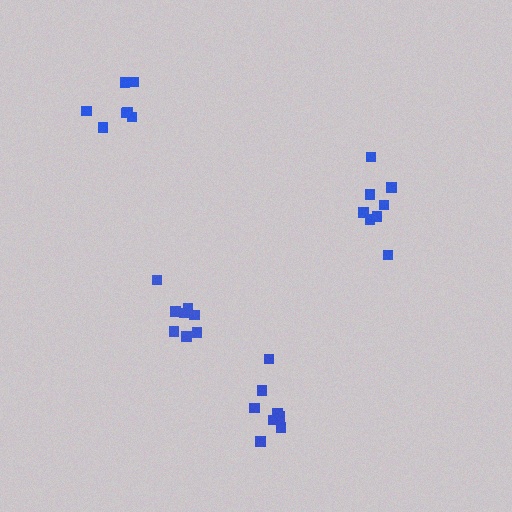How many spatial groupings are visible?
There are 4 spatial groupings.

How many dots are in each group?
Group 1: 8 dots, Group 2: 7 dots, Group 3: 8 dots, Group 4: 8 dots (31 total).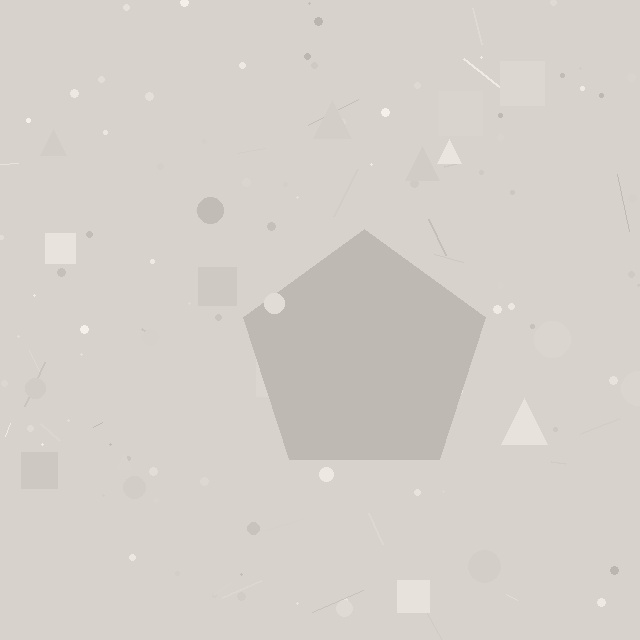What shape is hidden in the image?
A pentagon is hidden in the image.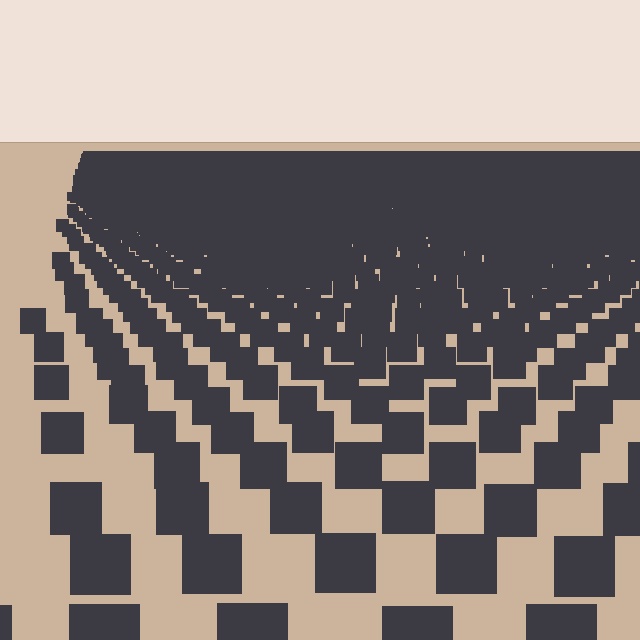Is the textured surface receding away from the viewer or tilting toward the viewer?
The surface is receding away from the viewer. Texture elements get smaller and denser toward the top.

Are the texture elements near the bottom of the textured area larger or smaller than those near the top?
Larger. Near the bottom, elements are closer to the viewer and appear at a bigger on-screen size.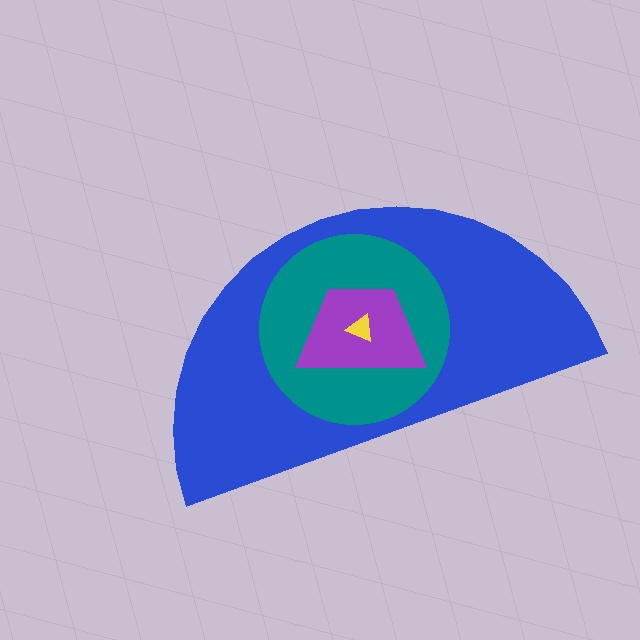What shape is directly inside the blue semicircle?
The teal circle.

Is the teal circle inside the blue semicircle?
Yes.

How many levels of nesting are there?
4.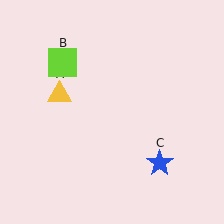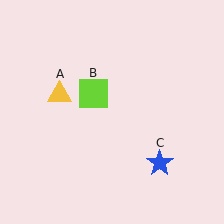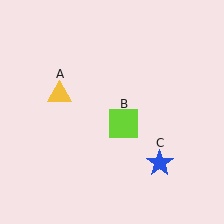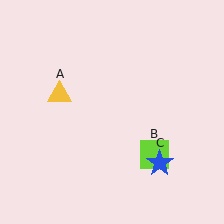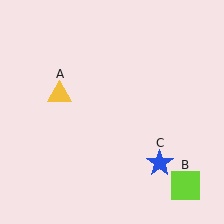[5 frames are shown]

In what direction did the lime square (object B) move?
The lime square (object B) moved down and to the right.